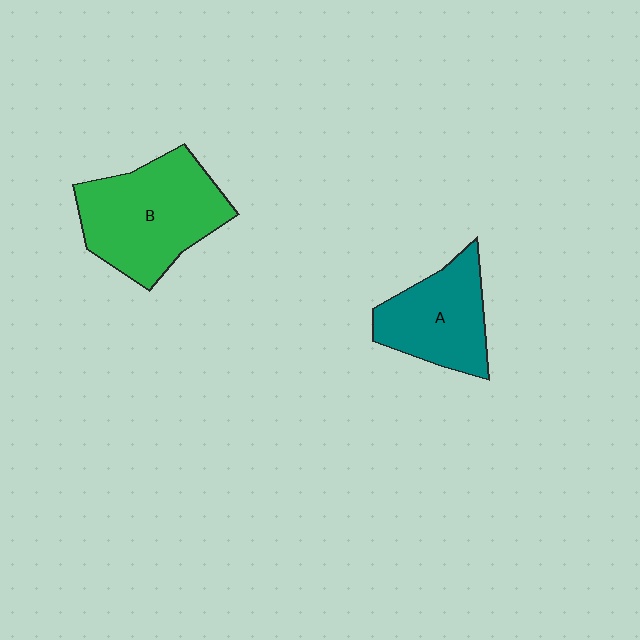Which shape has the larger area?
Shape B (green).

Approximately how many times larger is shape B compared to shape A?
Approximately 1.4 times.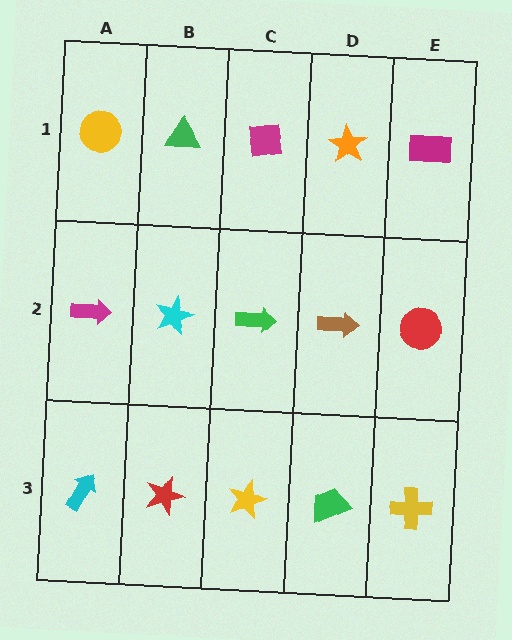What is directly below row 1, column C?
A green arrow.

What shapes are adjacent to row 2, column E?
A magenta rectangle (row 1, column E), a yellow cross (row 3, column E), a brown arrow (row 2, column D).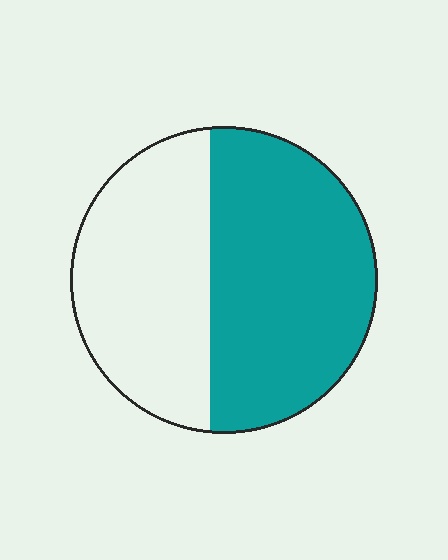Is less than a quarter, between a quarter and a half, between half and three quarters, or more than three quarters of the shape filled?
Between half and three quarters.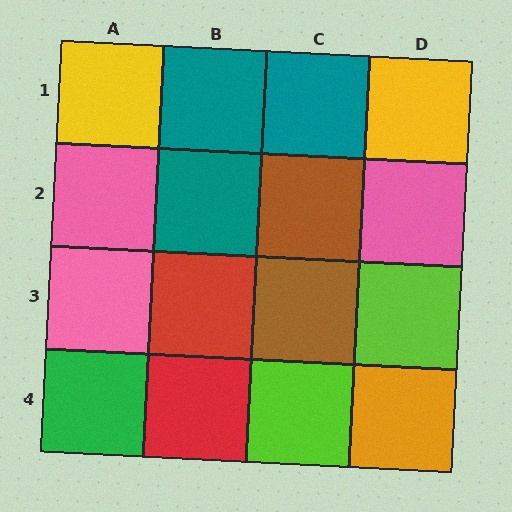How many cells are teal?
3 cells are teal.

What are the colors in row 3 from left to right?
Pink, red, brown, lime.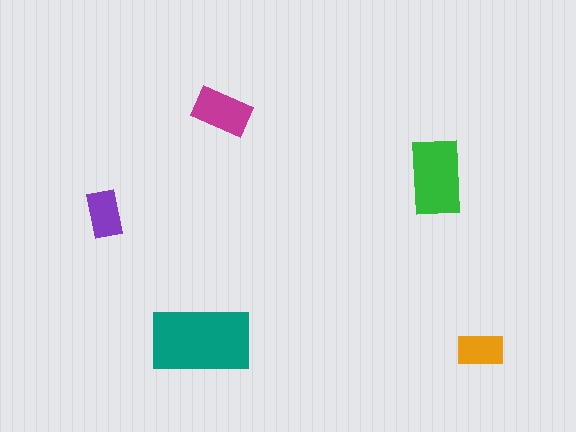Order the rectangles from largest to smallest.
the teal one, the green one, the magenta one, the purple one, the orange one.